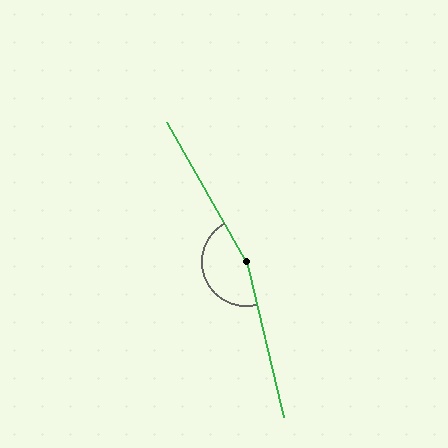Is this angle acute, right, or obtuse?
It is obtuse.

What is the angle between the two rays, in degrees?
Approximately 164 degrees.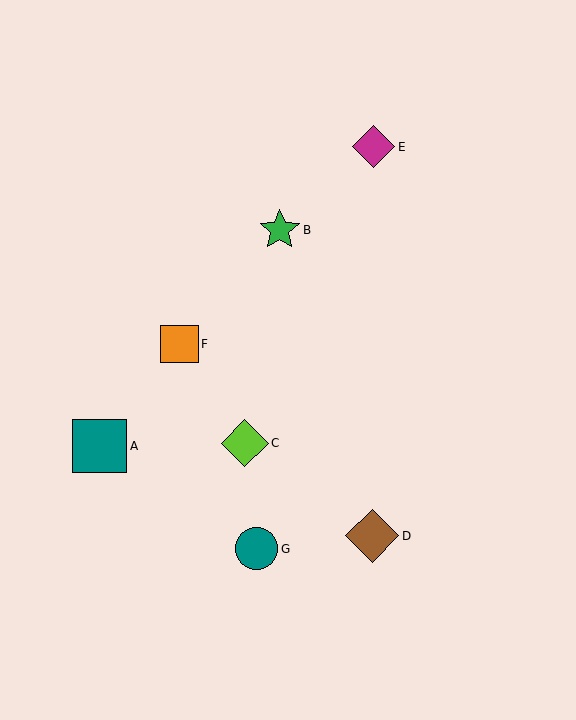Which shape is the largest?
The teal square (labeled A) is the largest.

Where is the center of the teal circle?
The center of the teal circle is at (257, 549).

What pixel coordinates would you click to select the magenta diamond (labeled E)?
Click at (374, 147) to select the magenta diamond E.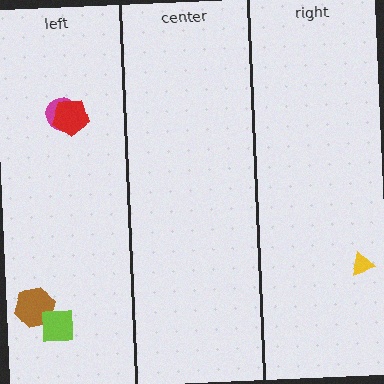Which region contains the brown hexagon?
The left region.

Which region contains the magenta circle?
The left region.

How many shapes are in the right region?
1.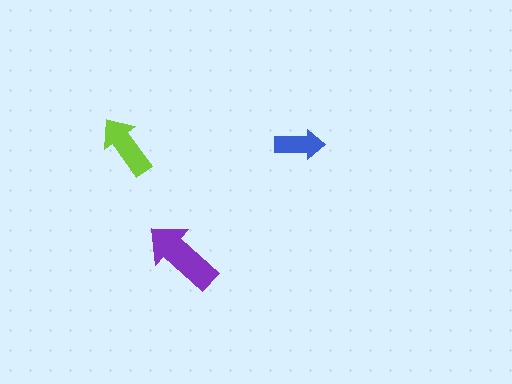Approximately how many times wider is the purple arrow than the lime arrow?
About 1.5 times wider.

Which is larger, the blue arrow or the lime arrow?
The lime one.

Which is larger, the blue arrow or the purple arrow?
The purple one.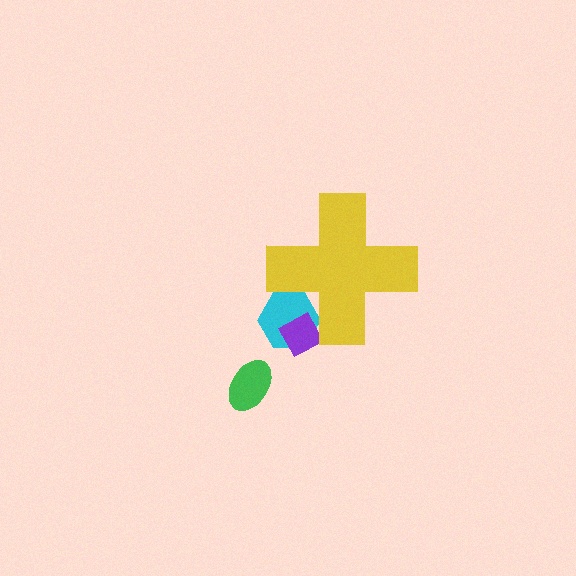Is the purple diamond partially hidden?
Yes, the purple diamond is partially hidden behind the yellow cross.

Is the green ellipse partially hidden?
No, the green ellipse is fully visible.